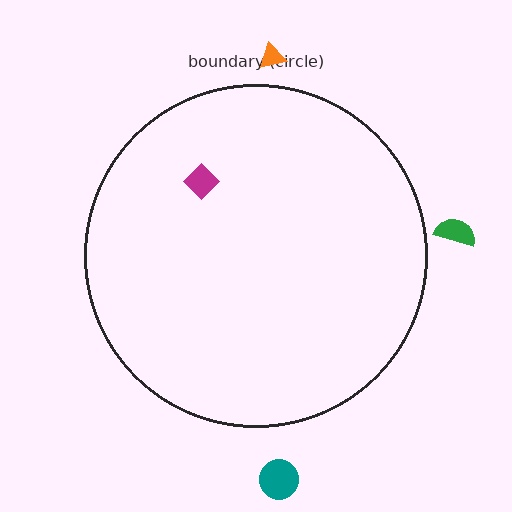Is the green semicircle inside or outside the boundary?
Outside.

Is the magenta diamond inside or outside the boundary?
Inside.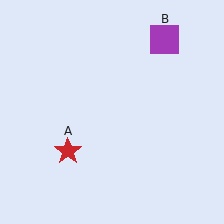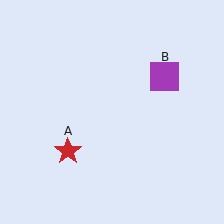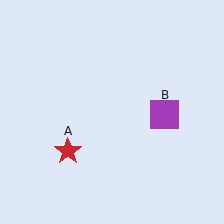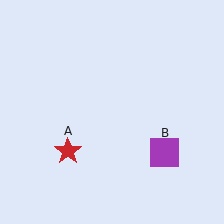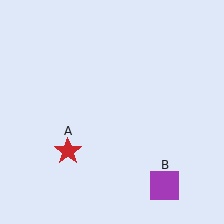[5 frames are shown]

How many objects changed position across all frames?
1 object changed position: purple square (object B).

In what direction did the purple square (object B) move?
The purple square (object B) moved down.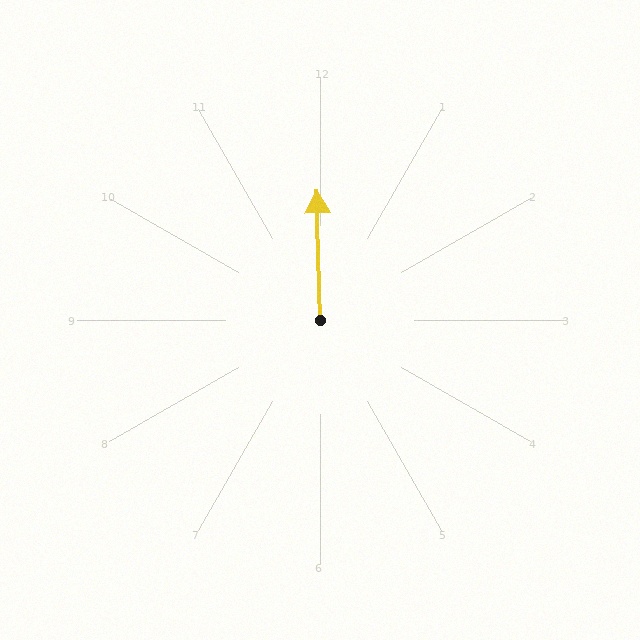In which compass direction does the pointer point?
North.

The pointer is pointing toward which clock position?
Roughly 12 o'clock.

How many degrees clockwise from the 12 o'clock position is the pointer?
Approximately 359 degrees.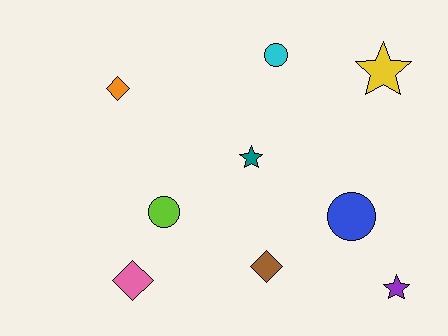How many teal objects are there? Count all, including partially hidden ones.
There is 1 teal object.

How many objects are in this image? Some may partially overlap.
There are 9 objects.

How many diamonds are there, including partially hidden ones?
There are 3 diamonds.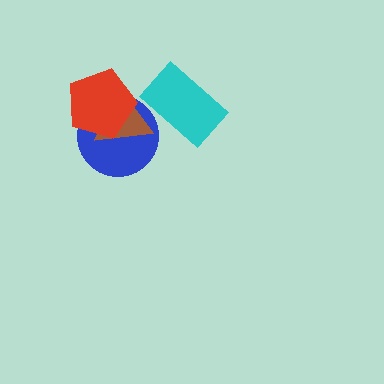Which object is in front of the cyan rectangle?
The brown triangle is in front of the cyan rectangle.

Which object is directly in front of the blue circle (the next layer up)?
The brown triangle is directly in front of the blue circle.